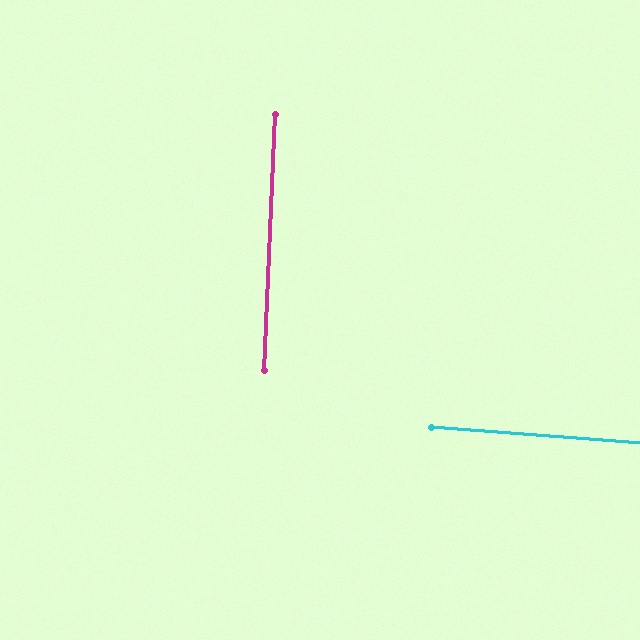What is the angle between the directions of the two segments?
Approximately 88 degrees.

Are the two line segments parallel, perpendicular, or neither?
Perpendicular — they meet at approximately 88°.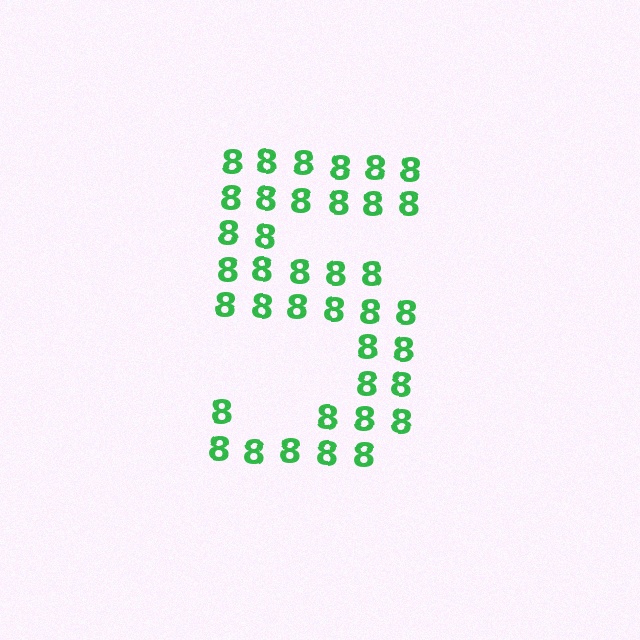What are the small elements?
The small elements are digit 8's.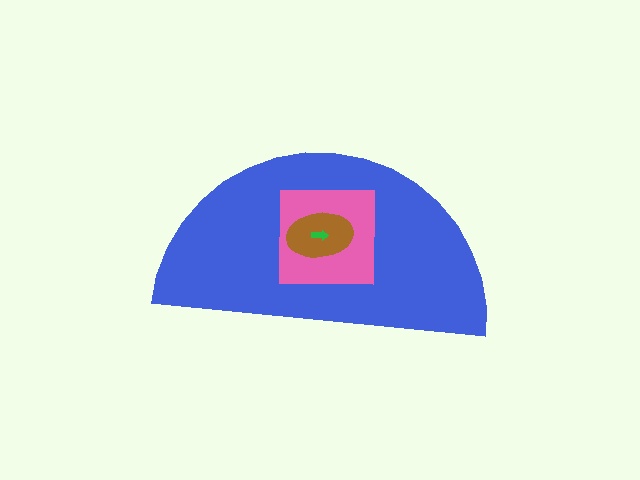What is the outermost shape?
The blue semicircle.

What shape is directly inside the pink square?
The brown ellipse.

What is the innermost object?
The green arrow.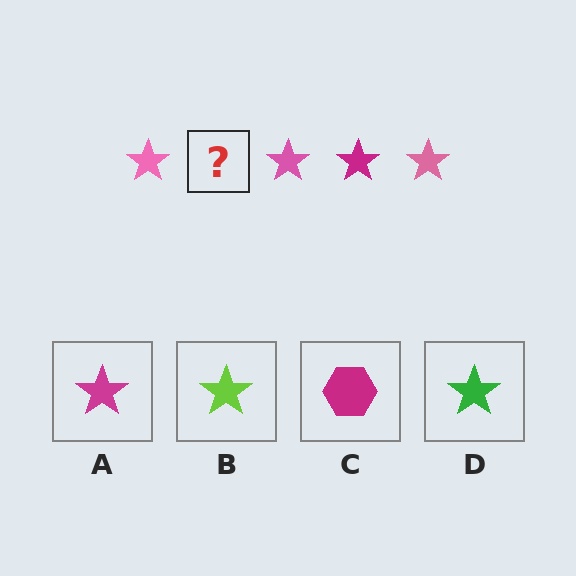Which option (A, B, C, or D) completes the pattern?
A.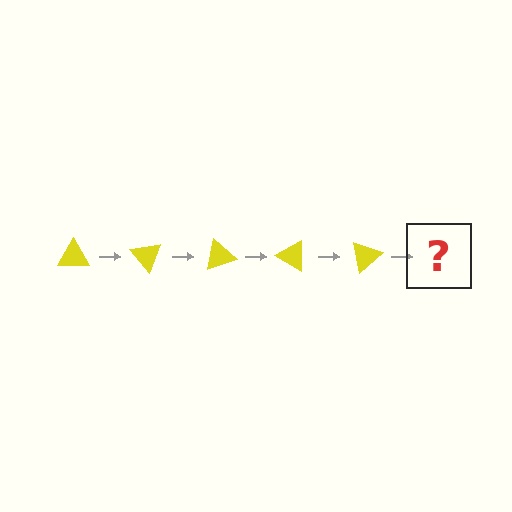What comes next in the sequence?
The next element should be a yellow triangle rotated 250 degrees.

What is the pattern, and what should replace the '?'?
The pattern is that the triangle rotates 50 degrees each step. The '?' should be a yellow triangle rotated 250 degrees.